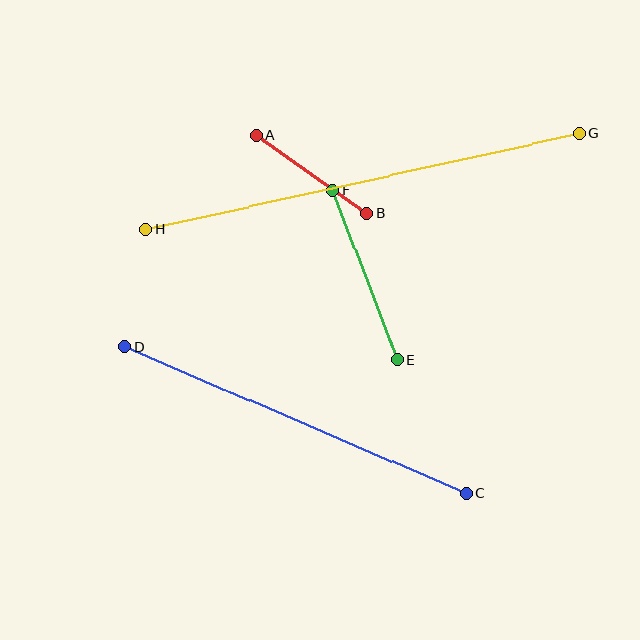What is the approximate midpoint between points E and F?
The midpoint is at approximately (365, 275) pixels.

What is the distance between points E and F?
The distance is approximately 182 pixels.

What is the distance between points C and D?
The distance is approximately 371 pixels.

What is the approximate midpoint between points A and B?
The midpoint is at approximately (312, 174) pixels.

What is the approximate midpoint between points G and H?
The midpoint is at approximately (363, 181) pixels.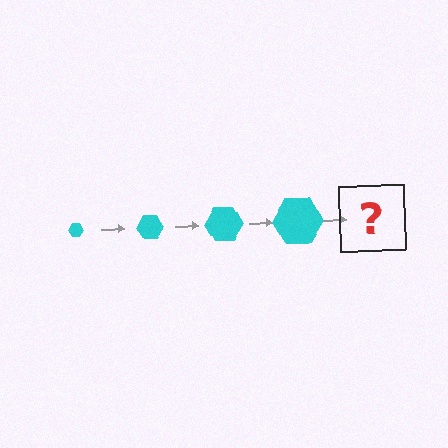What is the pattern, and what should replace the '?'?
The pattern is that the hexagon gets progressively larger each step. The '?' should be a cyan hexagon, larger than the previous one.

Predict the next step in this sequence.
The next step is a cyan hexagon, larger than the previous one.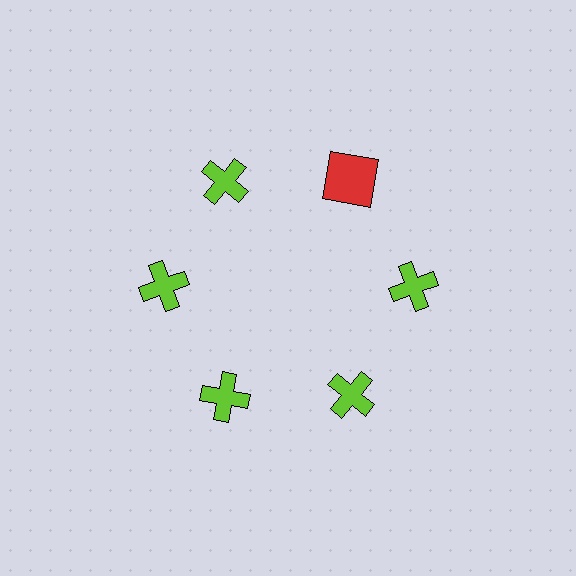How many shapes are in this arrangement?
There are 6 shapes arranged in a ring pattern.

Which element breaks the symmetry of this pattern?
The red square at roughly the 1 o'clock position breaks the symmetry. All other shapes are lime crosses.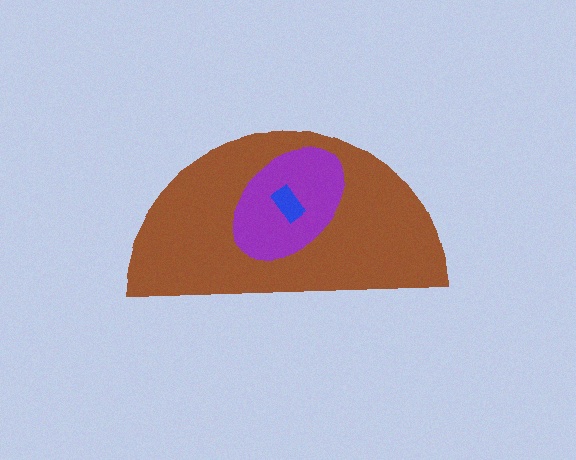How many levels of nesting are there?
3.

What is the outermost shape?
The brown semicircle.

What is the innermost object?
The blue rectangle.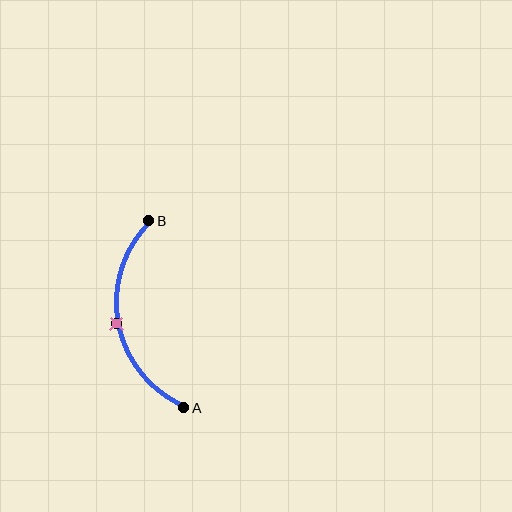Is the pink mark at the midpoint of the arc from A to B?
Yes. The pink mark lies on the arc at equal arc-length from both A and B — it is the arc midpoint.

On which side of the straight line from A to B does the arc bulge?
The arc bulges to the left of the straight line connecting A and B.